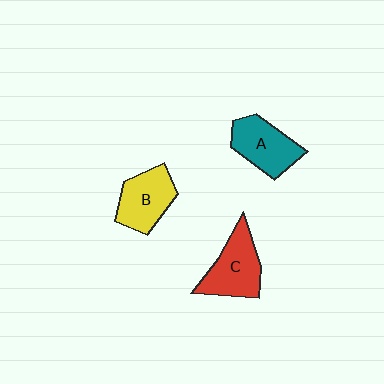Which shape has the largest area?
Shape C (red).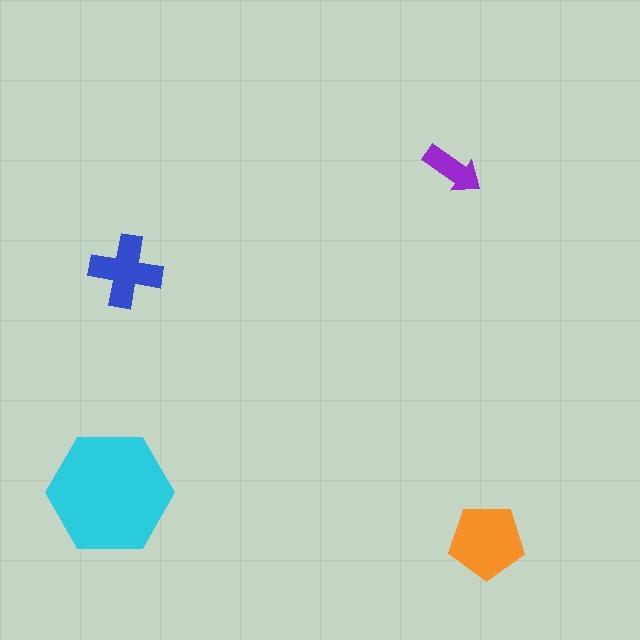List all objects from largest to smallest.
The cyan hexagon, the orange pentagon, the blue cross, the purple arrow.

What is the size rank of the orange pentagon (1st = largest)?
2nd.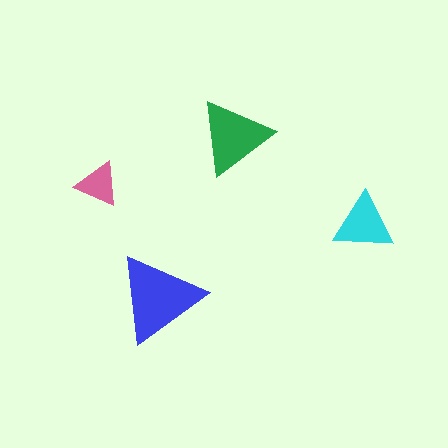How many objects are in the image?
There are 4 objects in the image.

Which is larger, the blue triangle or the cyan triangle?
The blue one.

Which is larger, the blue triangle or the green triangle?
The blue one.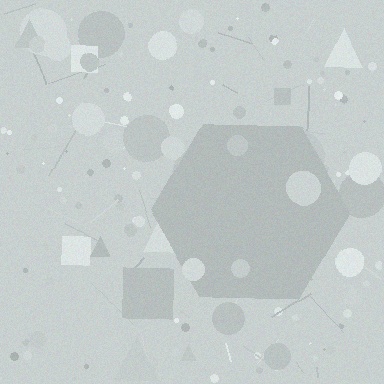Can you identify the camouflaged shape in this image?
The camouflaged shape is a hexagon.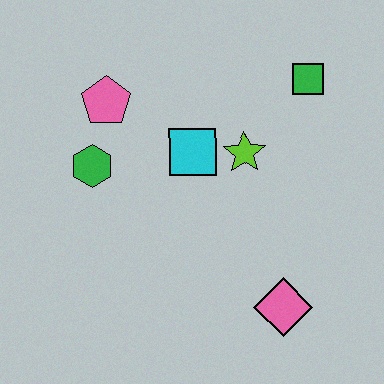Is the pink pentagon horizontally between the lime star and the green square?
No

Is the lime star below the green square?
Yes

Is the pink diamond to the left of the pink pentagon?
No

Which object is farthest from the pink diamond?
The pink pentagon is farthest from the pink diamond.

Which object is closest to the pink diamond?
The lime star is closest to the pink diamond.